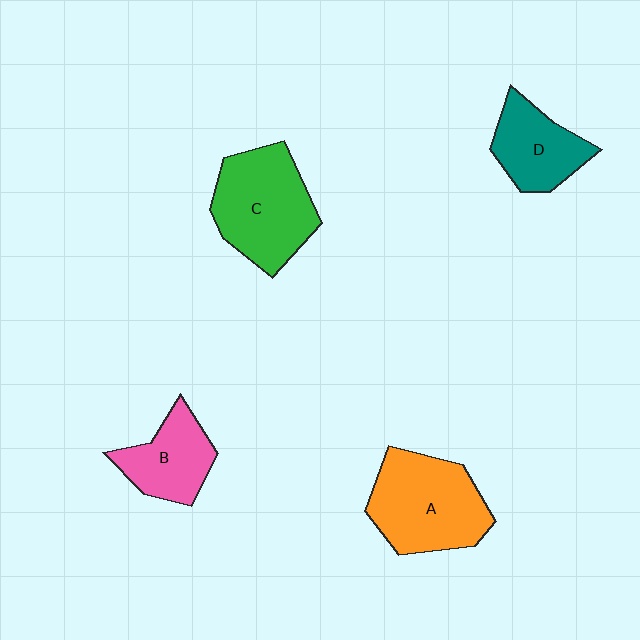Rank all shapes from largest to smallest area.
From largest to smallest: A (orange), C (green), D (teal), B (pink).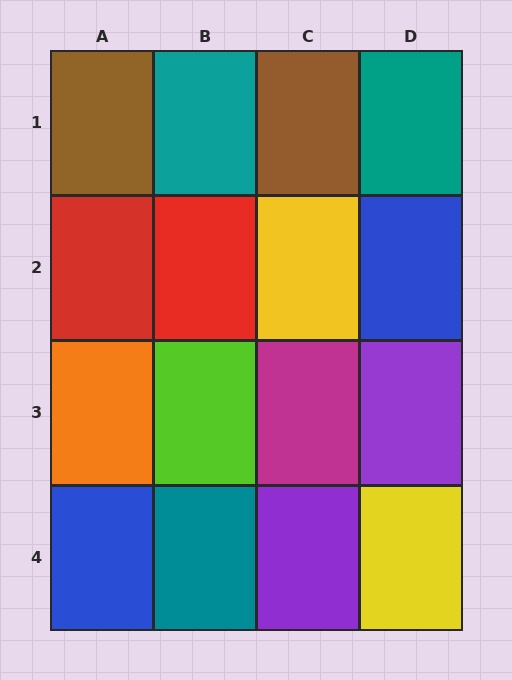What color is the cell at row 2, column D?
Blue.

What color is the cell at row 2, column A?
Red.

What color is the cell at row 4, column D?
Yellow.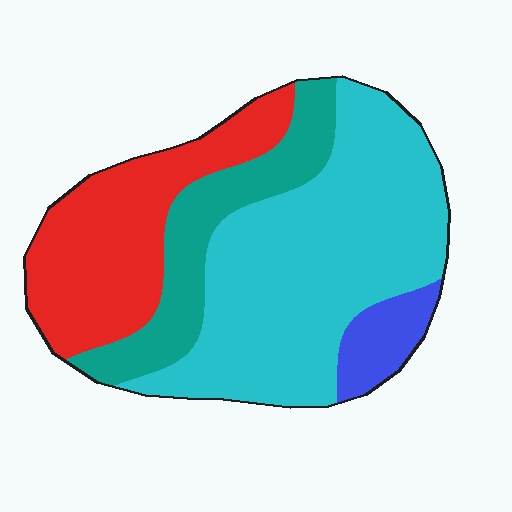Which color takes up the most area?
Cyan, at roughly 50%.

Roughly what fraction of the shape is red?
Red covers 27% of the shape.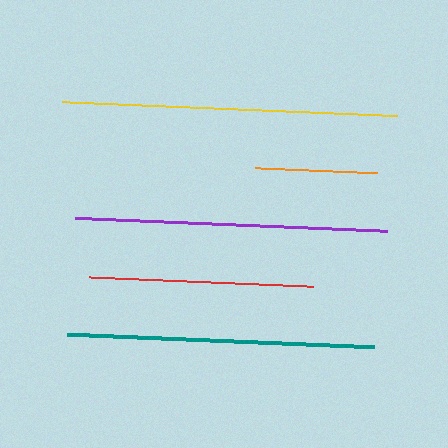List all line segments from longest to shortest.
From longest to shortest: yellow, purple, teal, red, orange.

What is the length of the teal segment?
The teal segment is approximately 307 pixels long.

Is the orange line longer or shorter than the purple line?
The purple line is longer than the orange line.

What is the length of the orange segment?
The orange segment is approximately 122 pixels long.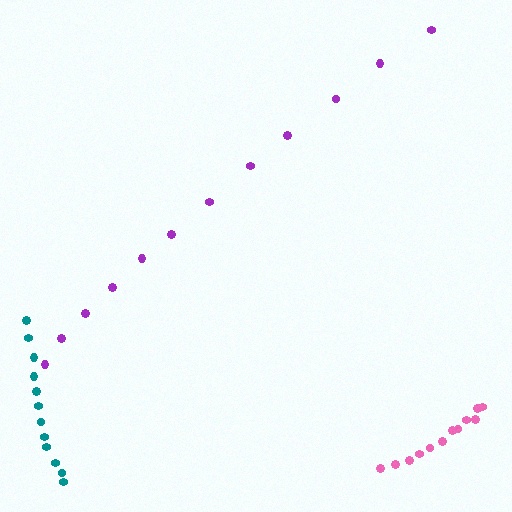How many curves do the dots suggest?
There are 3 distinct paths.